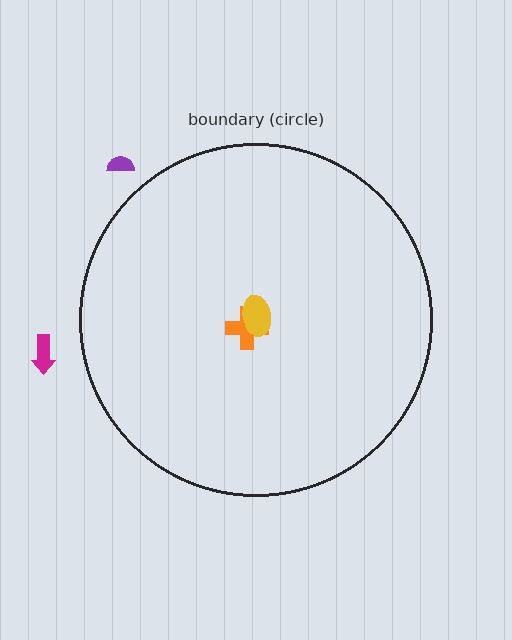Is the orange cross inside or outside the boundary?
Inside.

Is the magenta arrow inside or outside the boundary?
Outside.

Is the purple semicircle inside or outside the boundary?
Outside.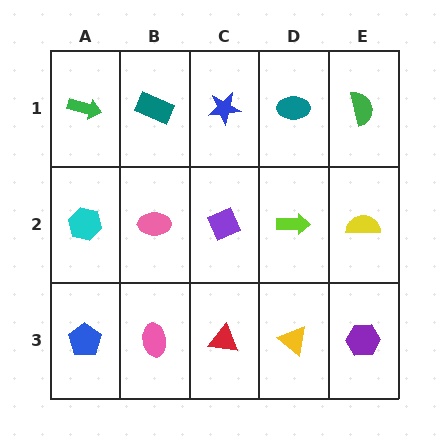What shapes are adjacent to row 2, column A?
A green arrow (row 1, column A), a blue pentagon (row 3, column A), a pink ellipse (row 2, column B).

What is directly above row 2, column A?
A green arrow.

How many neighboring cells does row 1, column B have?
3.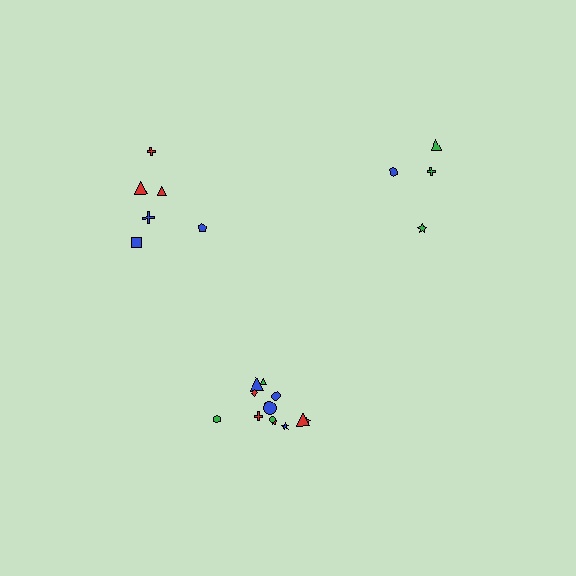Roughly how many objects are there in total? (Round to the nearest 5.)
Roughly 20 objects in total.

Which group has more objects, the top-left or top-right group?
The top-left group.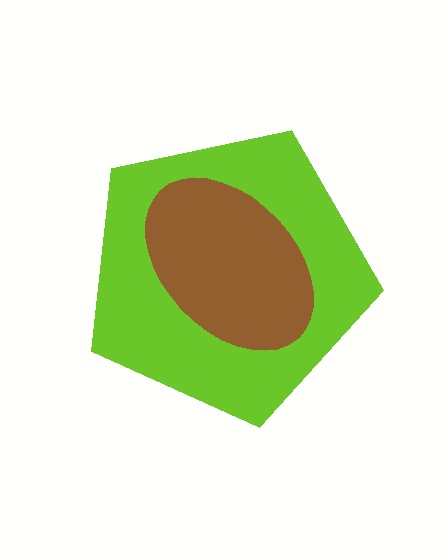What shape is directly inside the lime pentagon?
The brown ellipse.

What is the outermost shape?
The lime pentagon.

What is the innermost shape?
The brown ellipse.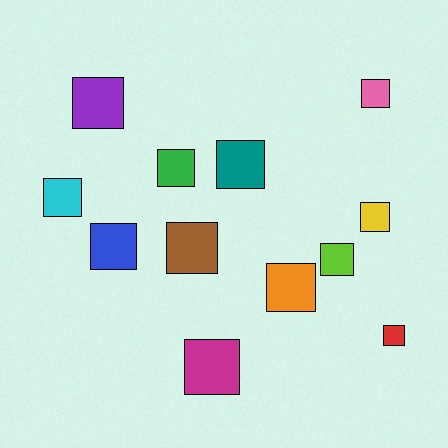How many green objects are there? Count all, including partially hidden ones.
There is 1 green object.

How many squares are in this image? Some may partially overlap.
There are 12 squares.